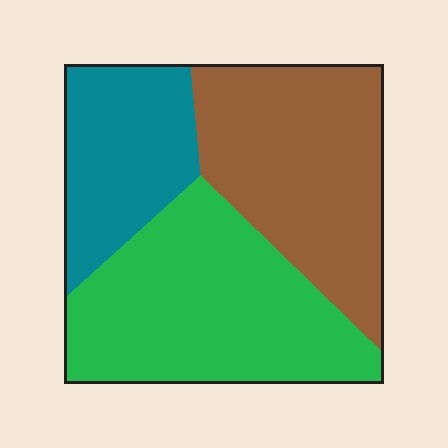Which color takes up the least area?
Teal, at roughly 25%.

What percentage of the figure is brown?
Brown takes up about three eighths (3/8) of the figure.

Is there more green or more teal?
Green.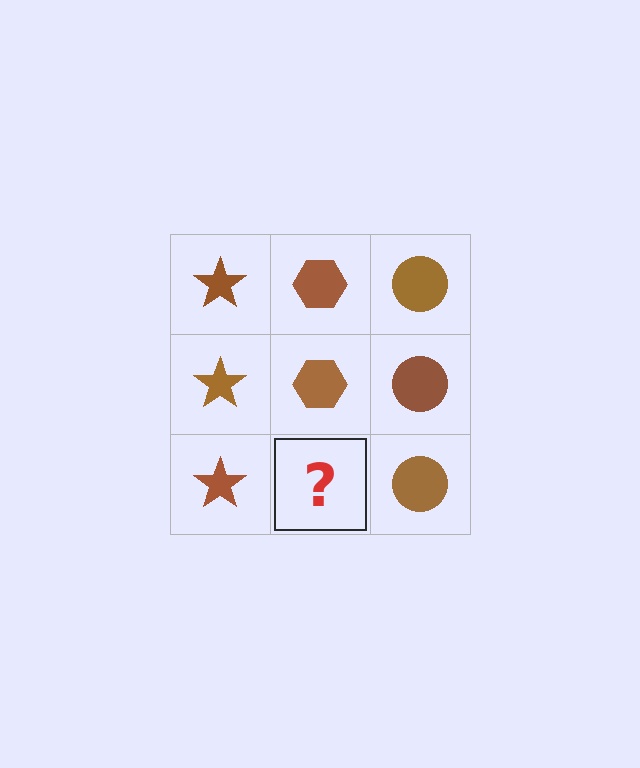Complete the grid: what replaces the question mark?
The question mark should be replaced with a brown hexagon.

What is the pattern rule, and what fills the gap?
The rule is that each column has a consistent shape. The gap should be filled with a brown hexagon.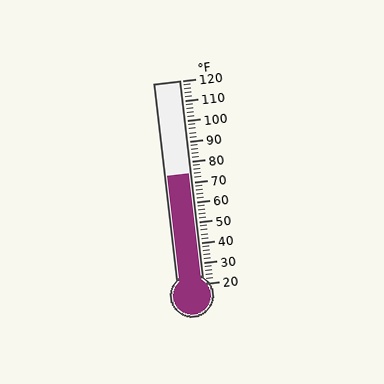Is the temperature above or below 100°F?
The temperature is below 100°F.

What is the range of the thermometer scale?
The thermometer scale ranges from 20°F to 120°F.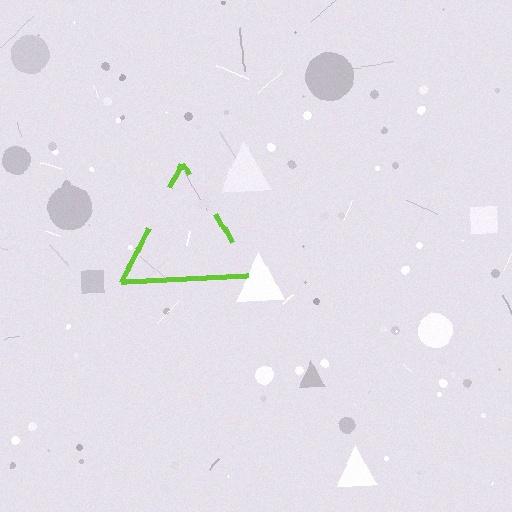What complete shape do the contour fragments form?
The contour fragments form a triangle.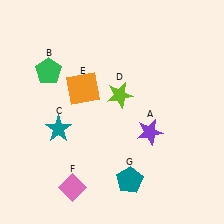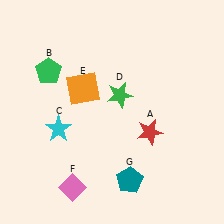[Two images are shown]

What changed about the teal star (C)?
In Image 1, C is teal. In Image 2, it changed to cyan.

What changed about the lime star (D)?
In Image 1, D is lime. In Image 2, it changed to green.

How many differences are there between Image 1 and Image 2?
There are 3 differences between the two images.